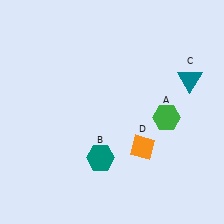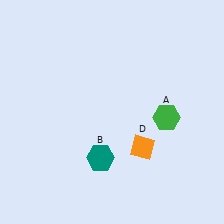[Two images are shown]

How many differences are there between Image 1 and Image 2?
There is 1 difference between the two images.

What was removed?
The teal triangle (C) was removed in Image 2.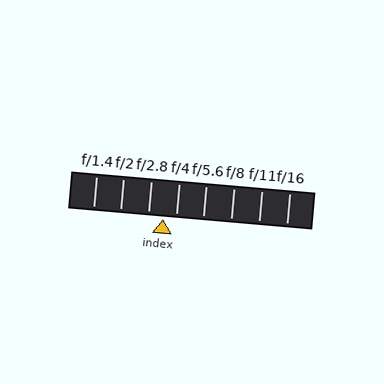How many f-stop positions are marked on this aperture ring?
There are 8 f-stop positions marked.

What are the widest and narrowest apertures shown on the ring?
The widest aperture shown is f/1.4 and the narrowest is f/16.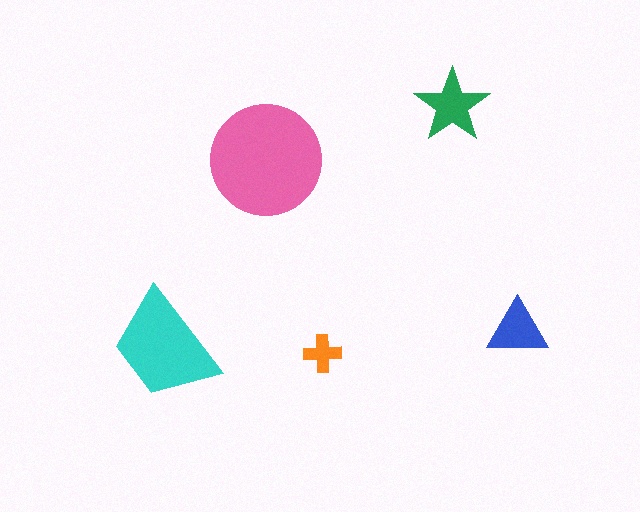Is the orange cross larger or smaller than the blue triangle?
Smaller.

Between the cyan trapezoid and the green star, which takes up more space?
The cyan trapezoid.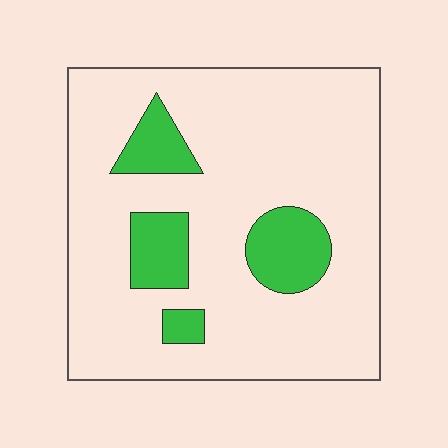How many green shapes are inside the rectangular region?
4.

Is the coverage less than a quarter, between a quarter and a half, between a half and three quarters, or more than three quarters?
Less than a quarter.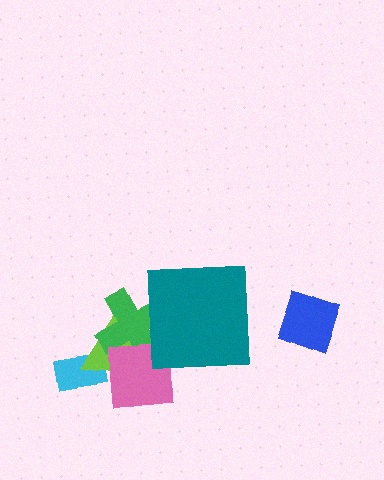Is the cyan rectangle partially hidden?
Yes, it is partially covered by another shape.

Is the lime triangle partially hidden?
Yes, it is partially covered by another shape.